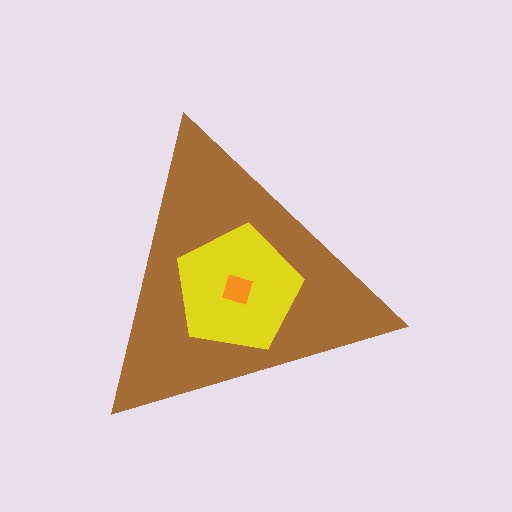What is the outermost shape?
The brown triangle.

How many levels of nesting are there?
3.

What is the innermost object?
The orange diamond.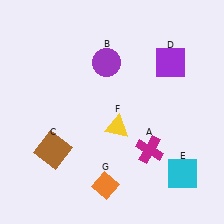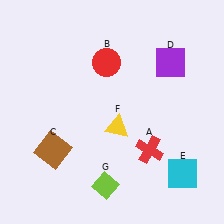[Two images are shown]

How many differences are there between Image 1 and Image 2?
There are 3 differences between the two images.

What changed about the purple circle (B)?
In Image 1, B is purple. In Image 2, it changed to red.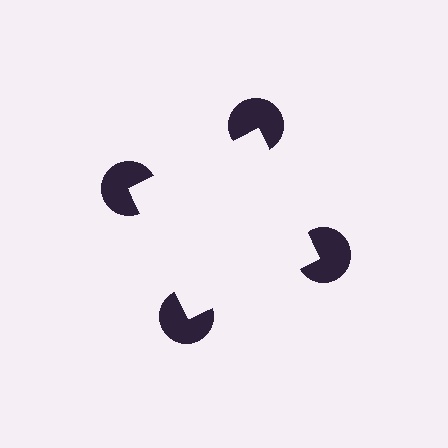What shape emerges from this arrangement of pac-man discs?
An illusory square — its edges are inferred from the aligned wedge cuts in the pac-man discs, not physically drawn.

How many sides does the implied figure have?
4 sides.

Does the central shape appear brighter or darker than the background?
It typically appears slightly brighter than the background, even though no actual brightness change is drawn.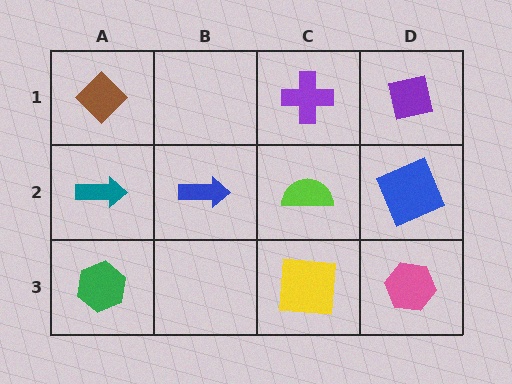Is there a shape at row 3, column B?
No, that cell is empty.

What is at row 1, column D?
A purple square.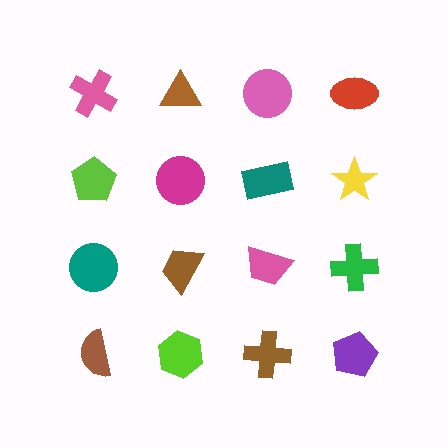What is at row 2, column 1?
A lime pentagon.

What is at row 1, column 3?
A pink circle.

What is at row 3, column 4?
A green cross.